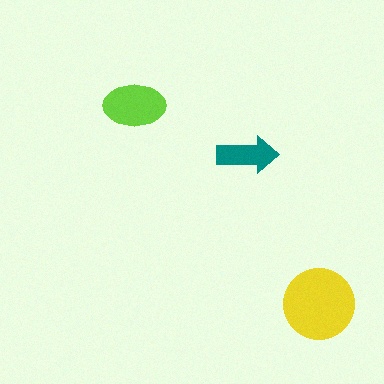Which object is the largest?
The yellow circle.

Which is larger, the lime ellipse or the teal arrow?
The lime ellipse.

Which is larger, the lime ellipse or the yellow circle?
The yellow circle.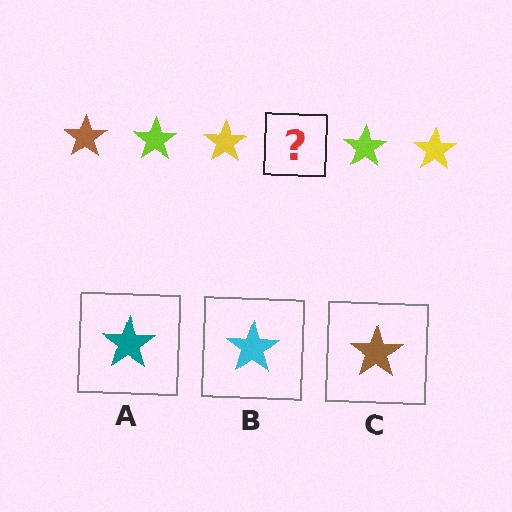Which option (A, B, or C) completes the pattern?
C.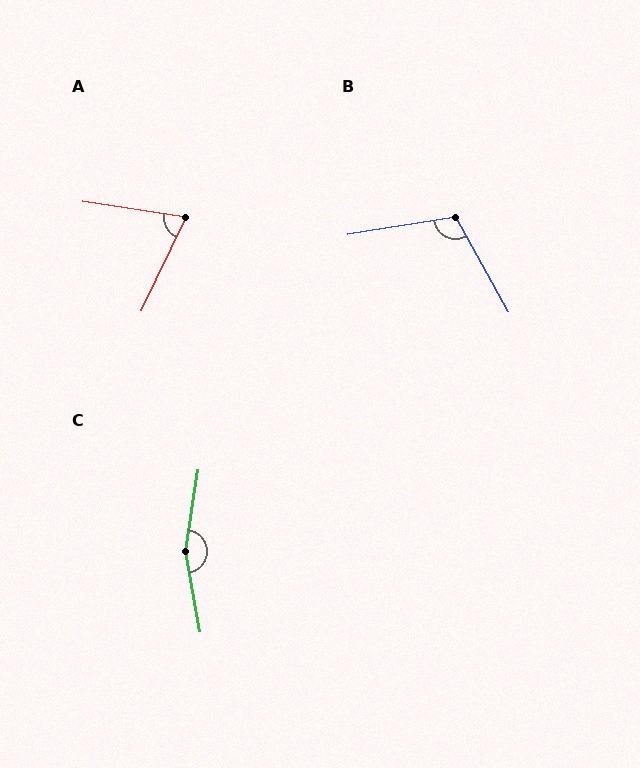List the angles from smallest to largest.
A (73°), B (110°), C (161°).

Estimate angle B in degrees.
Approximately 110 degrees.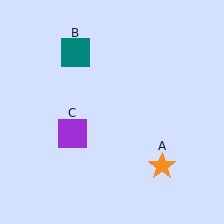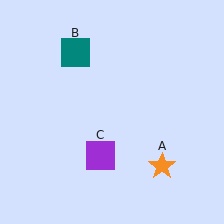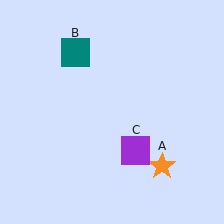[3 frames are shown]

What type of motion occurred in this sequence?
The purple square (object C) rotated counterclockwise around the center of the scene.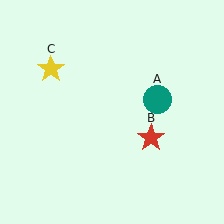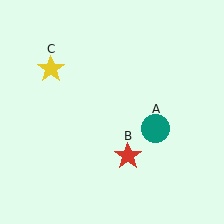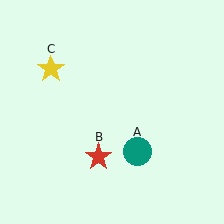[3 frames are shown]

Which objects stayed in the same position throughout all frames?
Yellow star (object C) remained stationary.